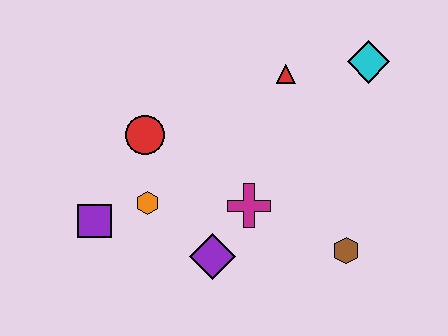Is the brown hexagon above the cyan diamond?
No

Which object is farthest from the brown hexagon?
The purple square is farthest from the brown hexagon.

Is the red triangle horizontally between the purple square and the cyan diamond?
Yes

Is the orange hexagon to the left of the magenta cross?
Yes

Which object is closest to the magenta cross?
The purple diamond is closest to the magenta cross.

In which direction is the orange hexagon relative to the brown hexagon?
The orange hexagon is to the left of the brown hexagon.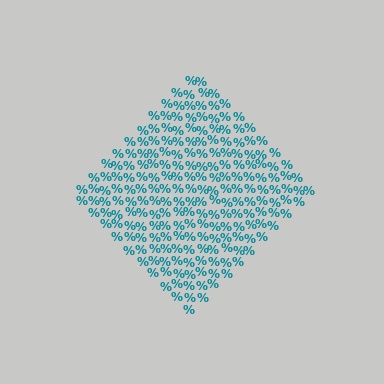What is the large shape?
The large shape is a diamond.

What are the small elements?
The small elements are percent signs.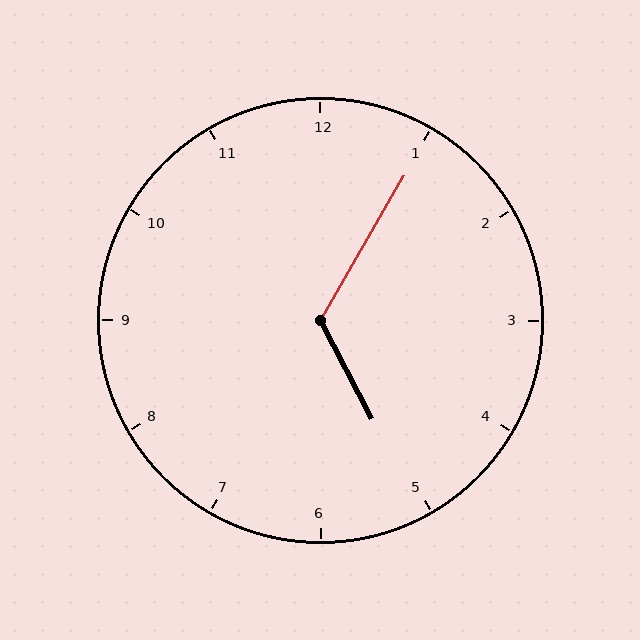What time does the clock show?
5:05.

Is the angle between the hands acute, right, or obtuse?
It is obtuse.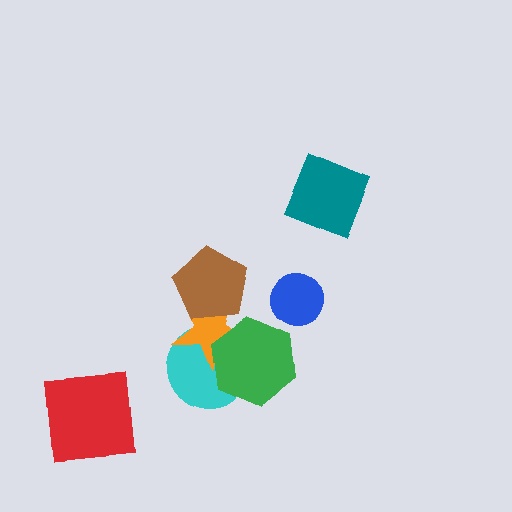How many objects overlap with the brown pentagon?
1 object overlaps with the brown pentagon.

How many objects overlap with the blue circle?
0 objects overlap with the blue circle.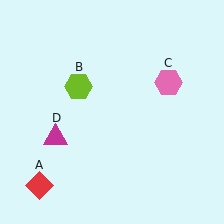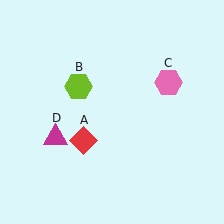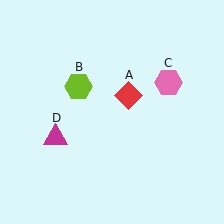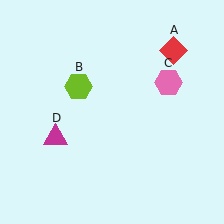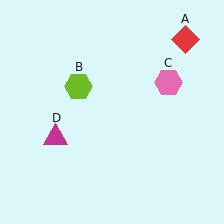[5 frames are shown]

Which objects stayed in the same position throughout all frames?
Lime hexagon (object B) and pink hexagon (object C) and magenta triangle (object D) remained stationary.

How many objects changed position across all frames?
1 object changed position: red diamond (object A).